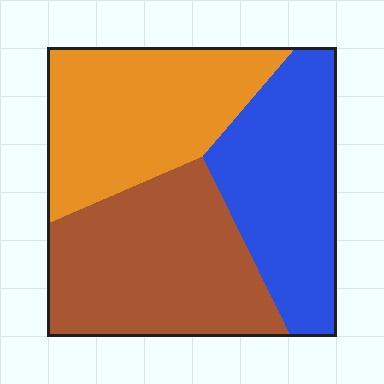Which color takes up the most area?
Brown, at roughly 35%.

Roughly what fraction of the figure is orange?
Orange takes up between a sixth and a third of the figure.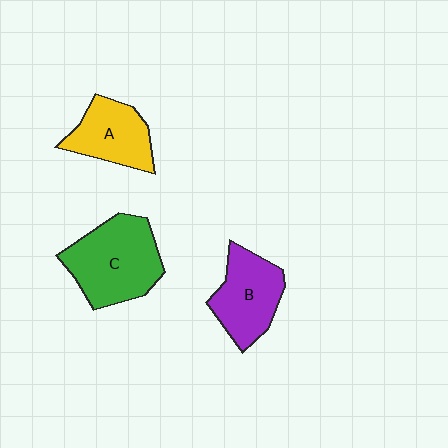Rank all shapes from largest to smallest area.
From largest to smallest: C (green), B (purple), A (yellow).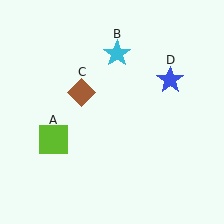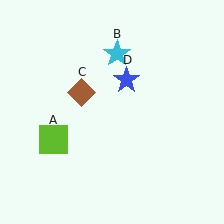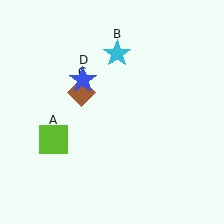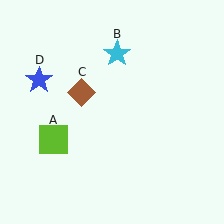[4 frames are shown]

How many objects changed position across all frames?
1 object changed position: blue star (object D).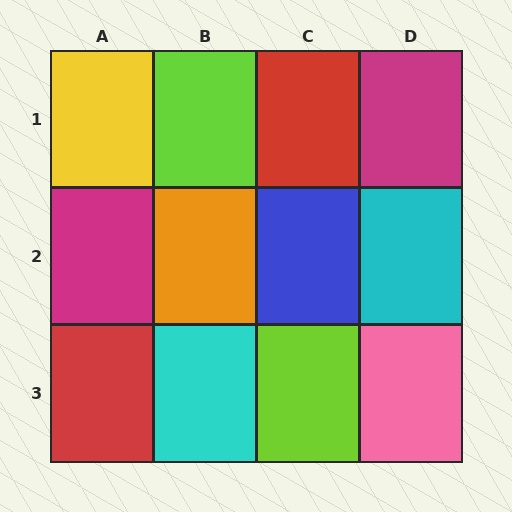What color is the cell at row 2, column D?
Cyan.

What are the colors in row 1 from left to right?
Yellow, lime, red, magenta.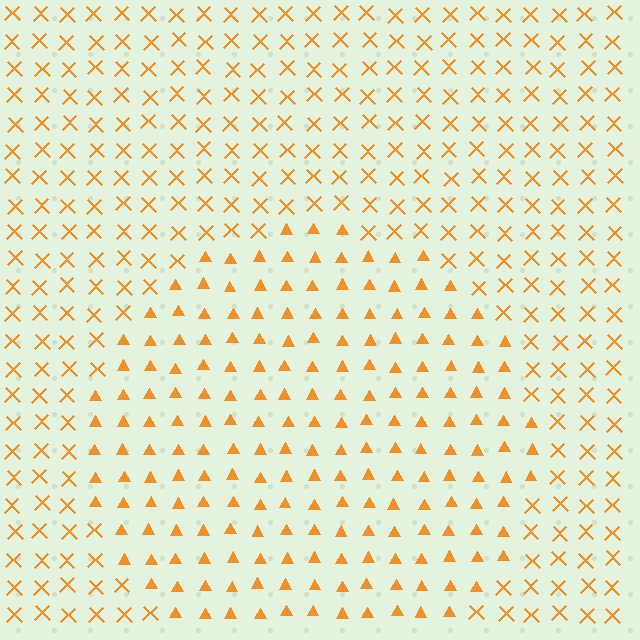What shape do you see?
I see a circle.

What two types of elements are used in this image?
The image uses triangles inside the circle region and X marks outside it.